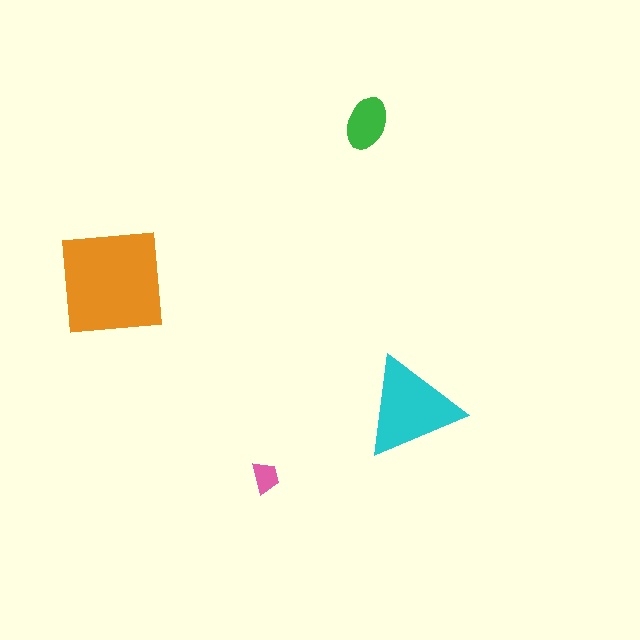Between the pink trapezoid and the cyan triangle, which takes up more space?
The cyan triangle.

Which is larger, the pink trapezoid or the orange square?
The orange square.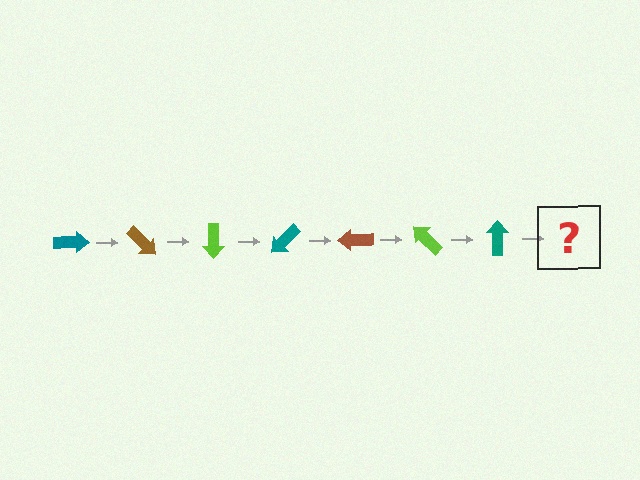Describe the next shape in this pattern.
It should be a brown arrow, rotated 315 degrees from the start.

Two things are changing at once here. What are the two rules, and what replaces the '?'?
The two rules are that it rotates 45 degrees each step and the color cycles through teal, brown, and lime. The '?' should be a brown arrow, rotated 315 degrees from the start.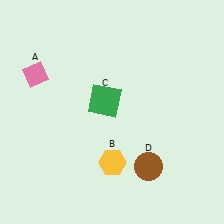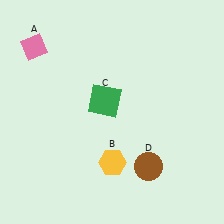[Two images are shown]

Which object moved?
The pink diamond (A) moved up.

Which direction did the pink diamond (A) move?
The pink diamond (A) moved up.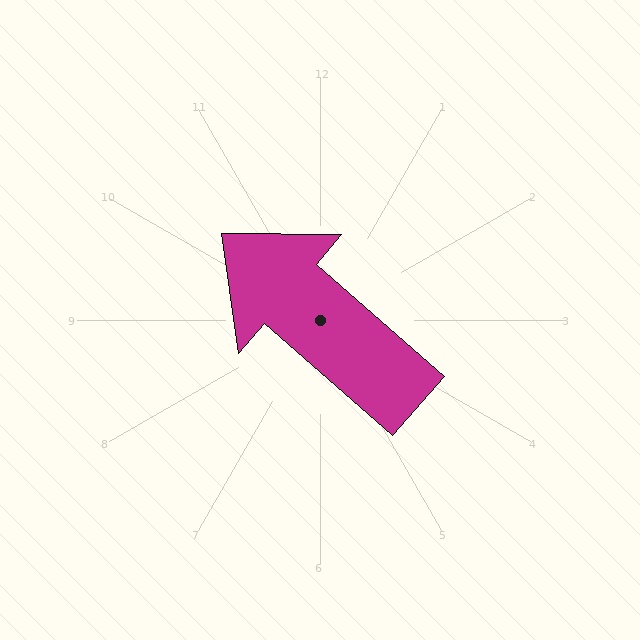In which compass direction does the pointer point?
Northwest.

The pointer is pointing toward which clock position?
Roughly 10 o'clock.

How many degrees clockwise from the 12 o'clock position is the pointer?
Approximately 311 degrees.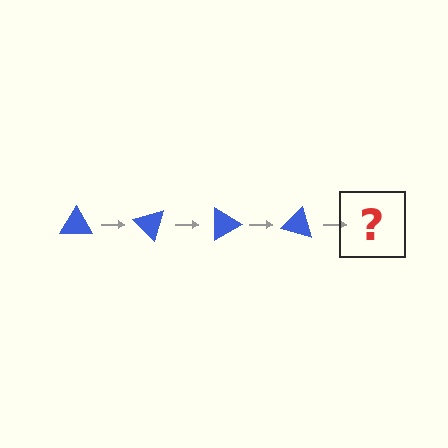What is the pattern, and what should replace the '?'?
The pattern is that the triangle rotates 45 degrees each step. The '?' should be a blue triangle rotated 180 degrees.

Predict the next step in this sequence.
The next step is a blue triangle rotated 180 degrees.